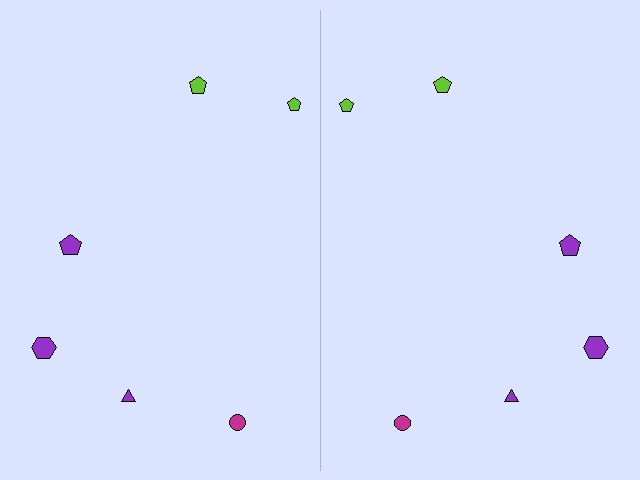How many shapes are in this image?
There are 12 shapes in this image.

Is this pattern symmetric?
Yes, this pattern has bilateral (reflection) symmetry.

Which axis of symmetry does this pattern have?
The pattern has a vertical axis of symmetry running through the center of the image.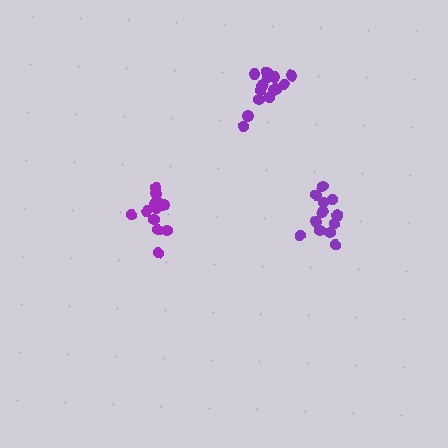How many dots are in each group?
Group 1: 13 dots, Group 2: 13 dots, Group 3: 15 dots (41 total).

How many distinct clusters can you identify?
There are 3 distinct clusters.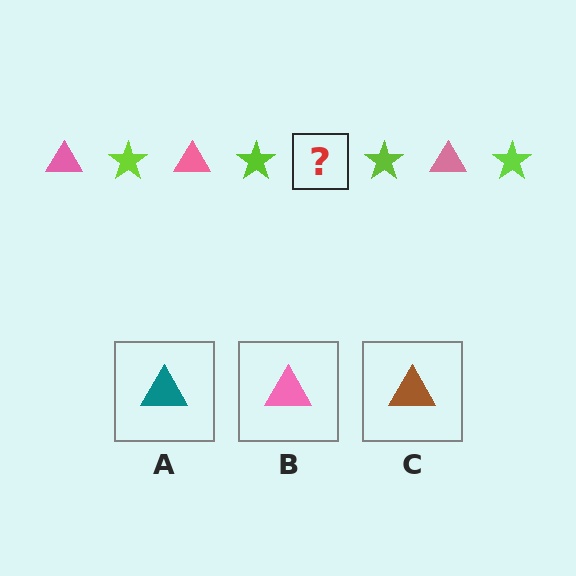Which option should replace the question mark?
Option B.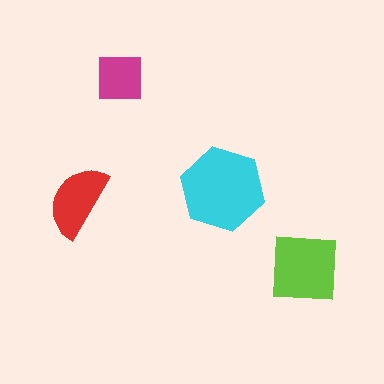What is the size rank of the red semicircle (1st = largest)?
3rd.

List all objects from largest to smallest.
The cyan hexagon, the lime square, the red semicircle, the magenta square.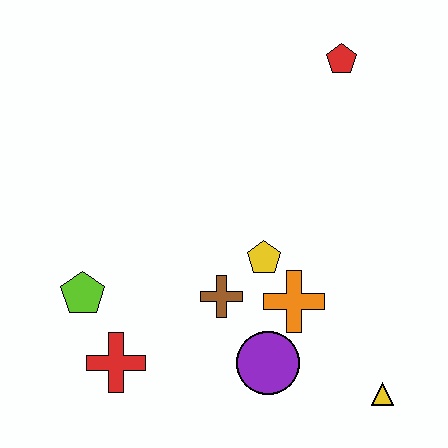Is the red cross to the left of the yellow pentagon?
Yes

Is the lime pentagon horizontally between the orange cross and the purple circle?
No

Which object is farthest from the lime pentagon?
The red pentagon is farthest from the lime pentagon.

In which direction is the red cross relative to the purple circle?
The red cross is to the left of the purple circle.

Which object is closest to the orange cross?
The yellow pentagon is closest to the orange cross.